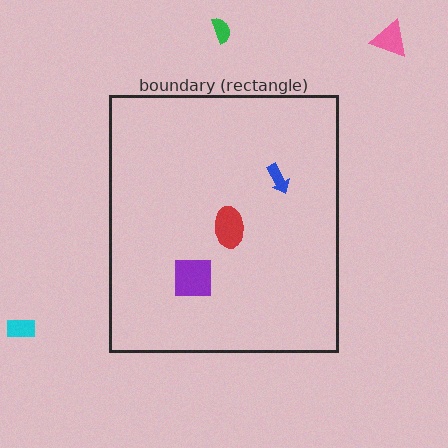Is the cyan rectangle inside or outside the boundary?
Outside.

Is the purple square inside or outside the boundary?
Inside.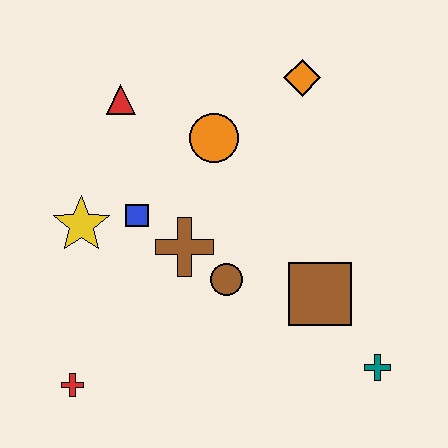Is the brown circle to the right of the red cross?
Yes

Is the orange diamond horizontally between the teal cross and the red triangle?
Yes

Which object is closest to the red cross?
The yellow star is closest to the red cross.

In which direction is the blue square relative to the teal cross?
The blue square is to the left of the teal cross.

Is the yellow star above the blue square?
No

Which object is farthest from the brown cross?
The teal cross is farthest from the brown cross.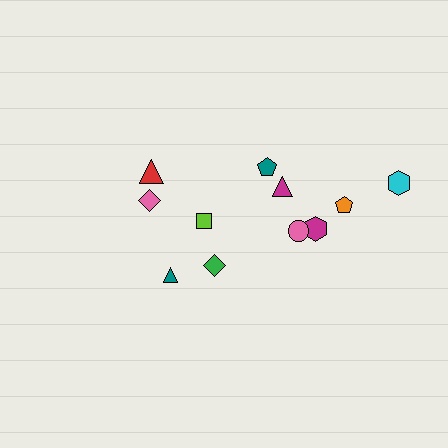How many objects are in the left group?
There are 4 objects.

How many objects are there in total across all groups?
There are 12 objects.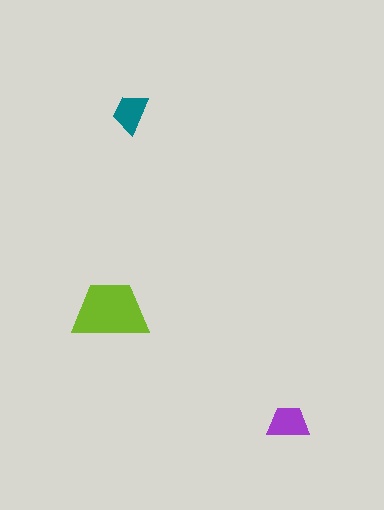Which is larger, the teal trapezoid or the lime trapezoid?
The lime one.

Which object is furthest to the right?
The purple trapezoid is rightmost.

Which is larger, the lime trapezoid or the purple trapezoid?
The lime one.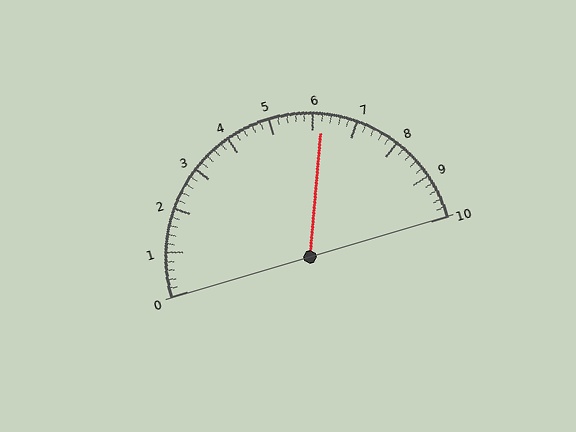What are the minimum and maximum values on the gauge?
The gauge ranges from 0 to 10.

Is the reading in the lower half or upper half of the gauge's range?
The reading is in the upper half of the range (0 to 10).